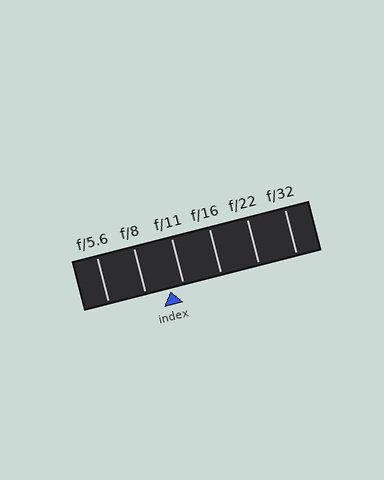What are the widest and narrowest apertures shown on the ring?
The widest aperture shown is f/5.6 and the narrowest is f/32.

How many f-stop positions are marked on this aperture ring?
There are 6 f-stop positions marked.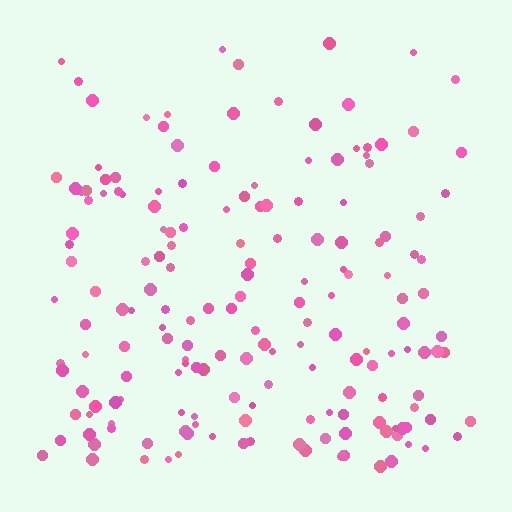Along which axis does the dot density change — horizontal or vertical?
Vertical.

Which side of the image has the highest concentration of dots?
The bottom.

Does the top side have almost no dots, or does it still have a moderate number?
Still a moderate number, just noticeably fewer than the bottom.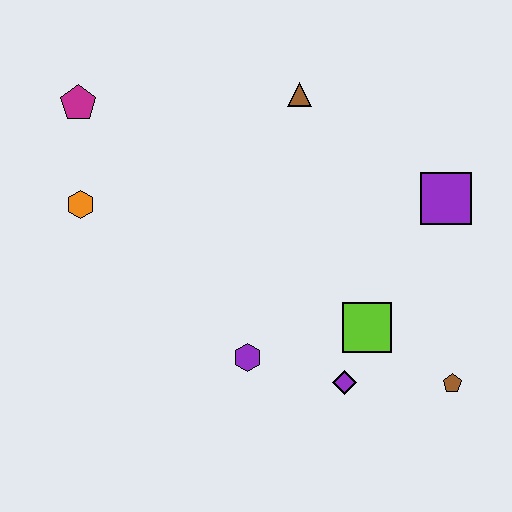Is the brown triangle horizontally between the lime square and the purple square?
No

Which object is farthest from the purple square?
The magenta pentagon is farthest from the purple square.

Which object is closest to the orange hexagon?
The magenta pentagon is closest to the orange hexagon.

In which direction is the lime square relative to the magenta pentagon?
The lime square is to the right of the magenta pentagon.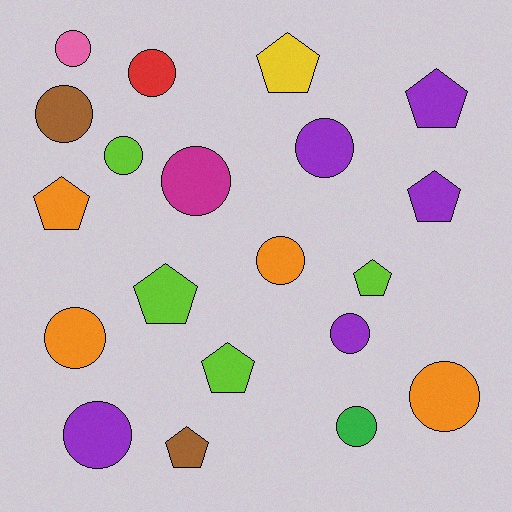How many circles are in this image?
There are 12 circles.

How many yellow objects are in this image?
There is 1 yellow object.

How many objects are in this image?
There are 20 objects.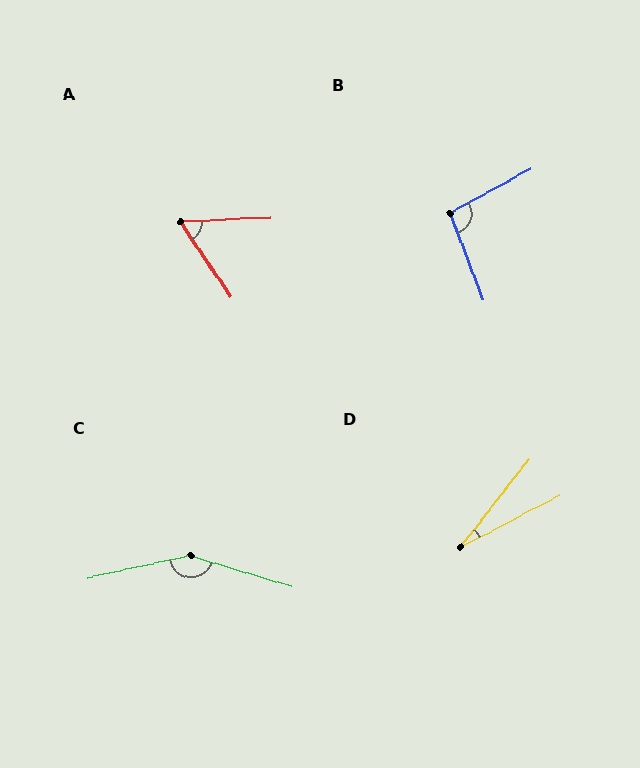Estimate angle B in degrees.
Approximately 97 degrees.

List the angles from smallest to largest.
D (24°), A (59°), B (97°), C (151°).